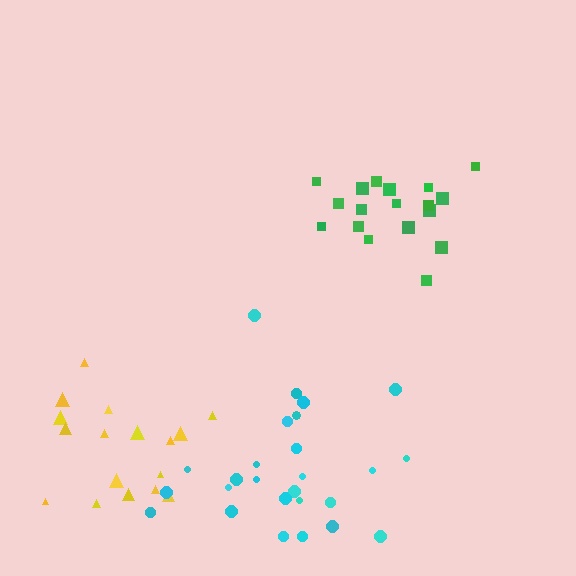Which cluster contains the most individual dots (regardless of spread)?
Cyan (26).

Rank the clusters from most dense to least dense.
green, yellow, cyan.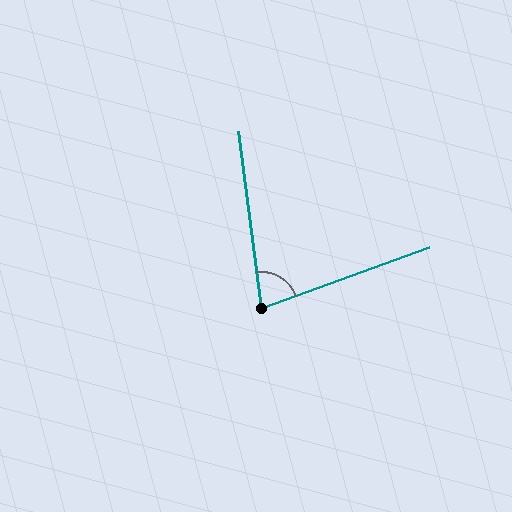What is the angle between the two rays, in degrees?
Approximately 77 degrees.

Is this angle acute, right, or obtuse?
It is acute.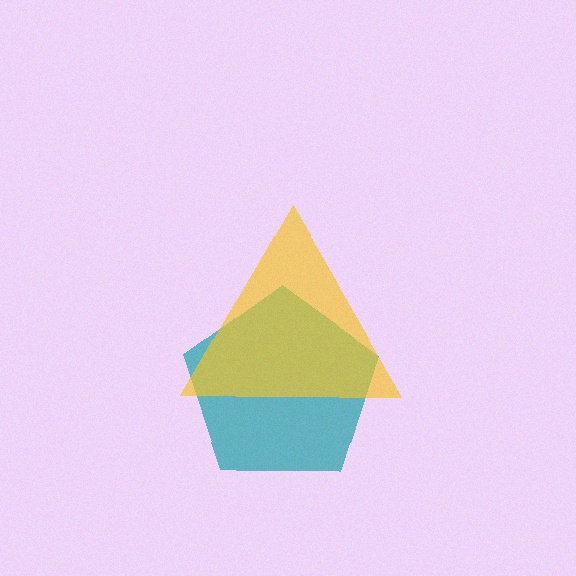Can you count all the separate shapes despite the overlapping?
Yes, there are 2 separate shapes.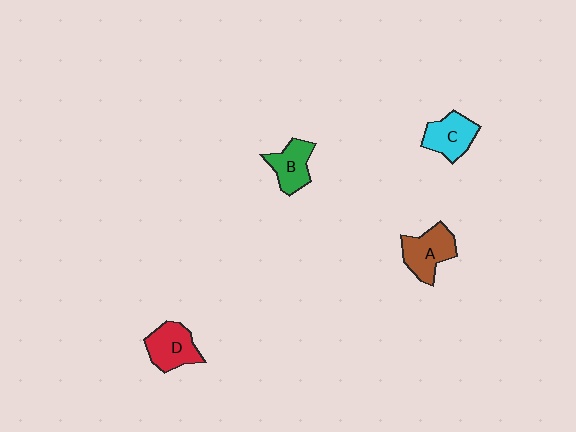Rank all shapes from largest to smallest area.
From largest to smallest: A (brown), D (red), C (cyan), B (green).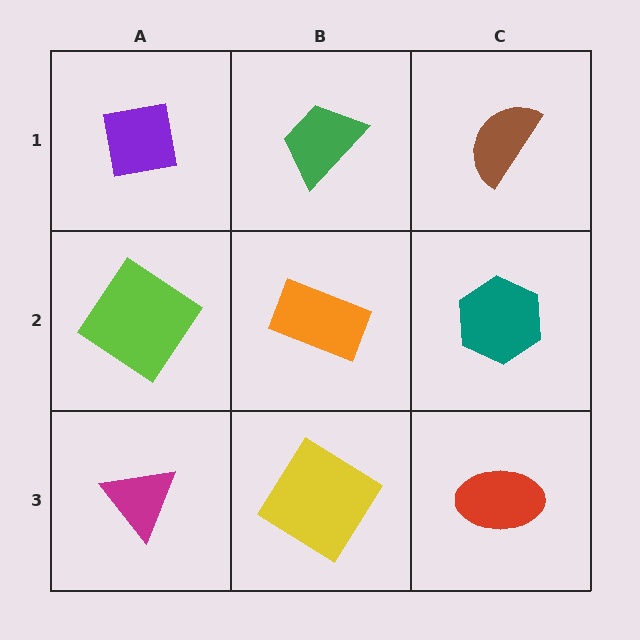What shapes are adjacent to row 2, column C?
A brown semicircle (row 1, column C), a red ellipse (row 3, column C), an orange rectangle (row 2, column B).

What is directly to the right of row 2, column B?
A teal hexagon.